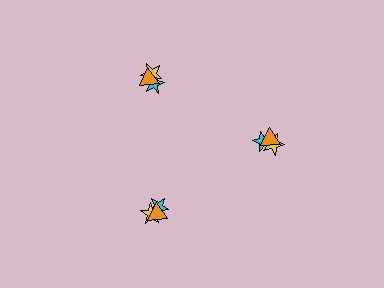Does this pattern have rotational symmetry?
Yes, this pattern has 3-fold rotational symmetry. It looks the same after rotating 120 degrees around the center.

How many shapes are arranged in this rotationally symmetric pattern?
There are 9 shapes, arranged in 3 groups of 3.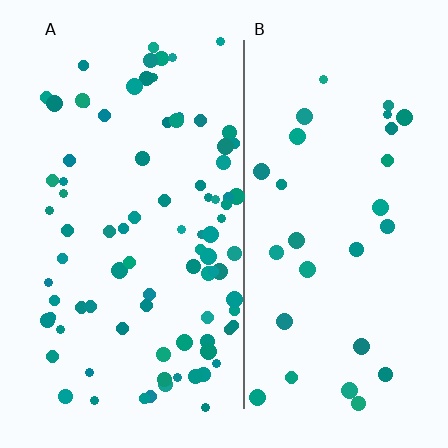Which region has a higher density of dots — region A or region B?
A (the left).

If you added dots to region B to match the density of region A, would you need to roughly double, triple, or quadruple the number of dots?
Approximately triple.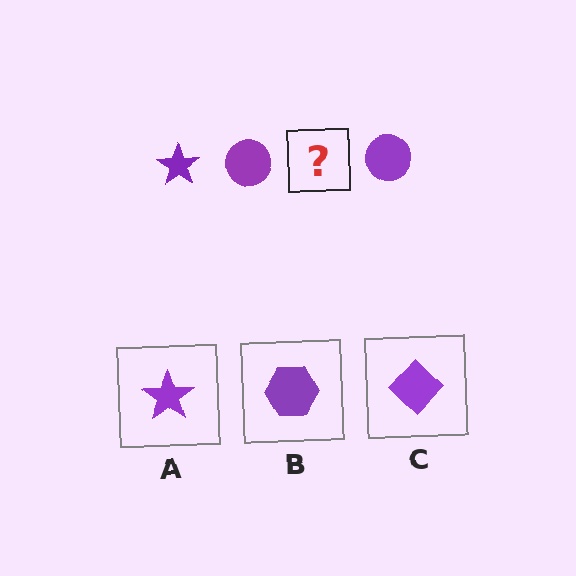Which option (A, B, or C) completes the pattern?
A.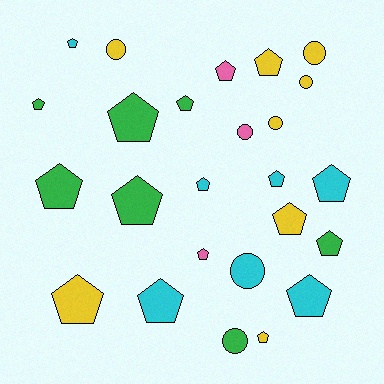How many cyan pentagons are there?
There are 6 cyan pentagons.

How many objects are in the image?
There are 25 objects.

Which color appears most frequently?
Yellow, with 8 objects.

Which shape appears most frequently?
Pentagon, with 18 objects.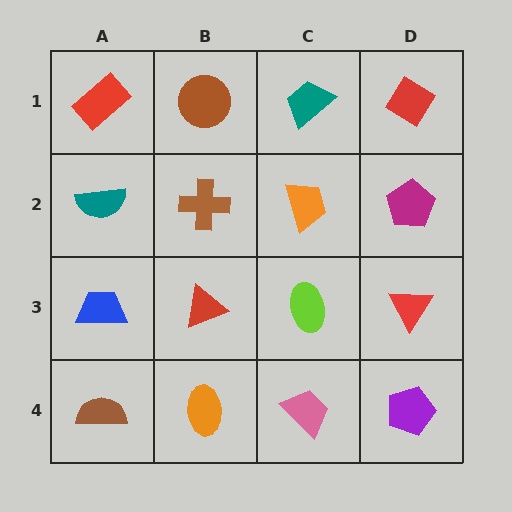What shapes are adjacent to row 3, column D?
A magenta pentagon (row 2, column D), a purple pentagon (row 4, column D), a lime ellipse (row 3, column C).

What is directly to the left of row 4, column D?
A pink trapezoid.